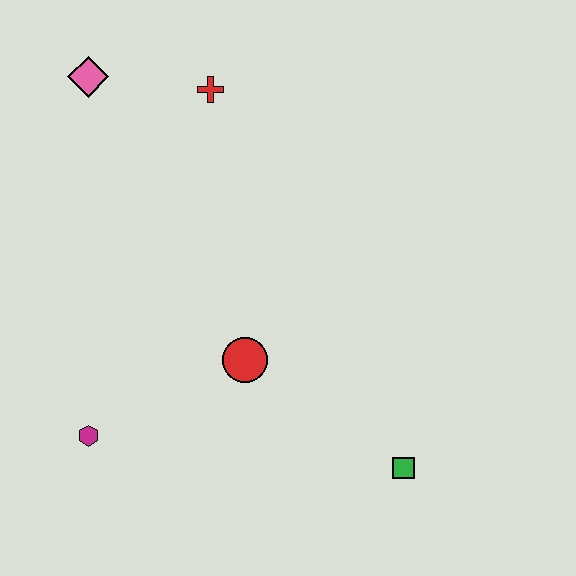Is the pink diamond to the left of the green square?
Yes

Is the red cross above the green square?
Yes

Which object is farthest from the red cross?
The green square is farthest from the red cross.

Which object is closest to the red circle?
The magenta hexagon is closest to the red circle.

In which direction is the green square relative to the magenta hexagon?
The green square is to the right of the magenta hexagon.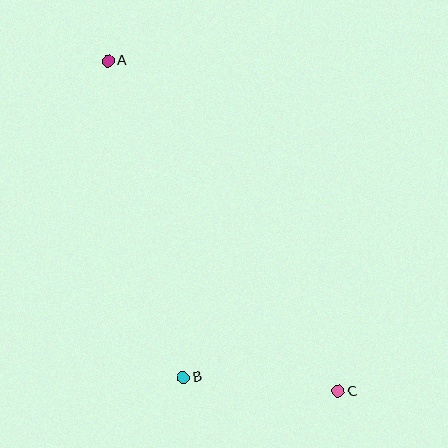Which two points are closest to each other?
Points B and C are closest to each other.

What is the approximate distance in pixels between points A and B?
The distance between A and B is approximately 325 pixels.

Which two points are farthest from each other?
Points A and C are farthest from each other.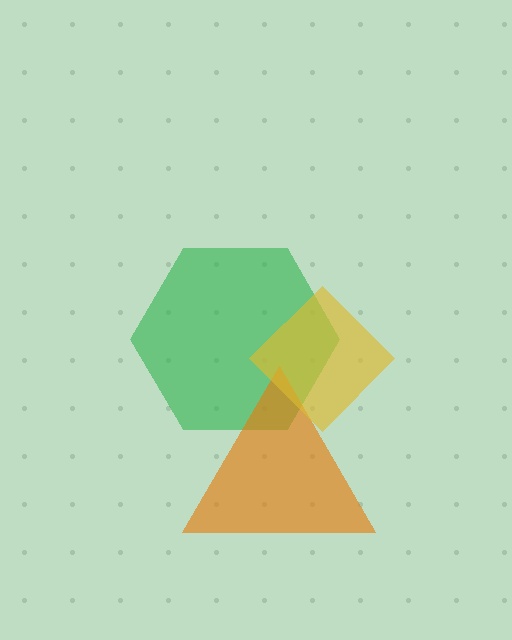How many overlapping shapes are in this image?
There are 3 overlapping shapes in the image.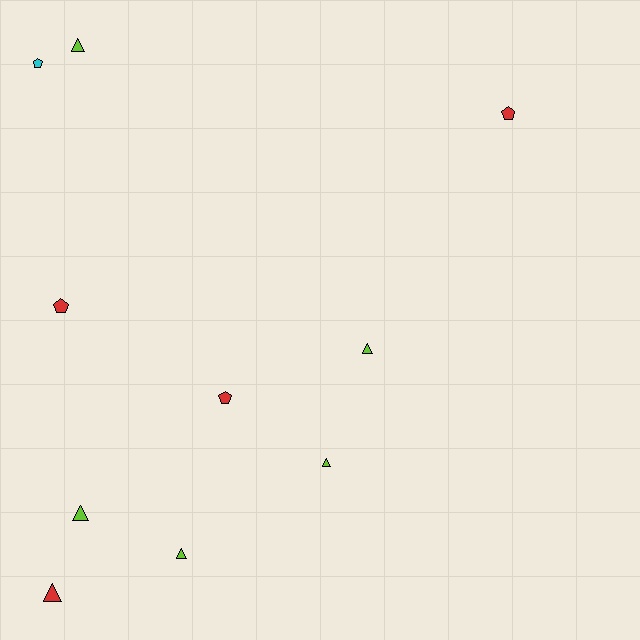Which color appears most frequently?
Lime, with 5 objects.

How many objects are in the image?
There are 10 objects.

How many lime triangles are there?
There are 5 lime triangles.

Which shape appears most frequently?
Triangle, with 6 objects.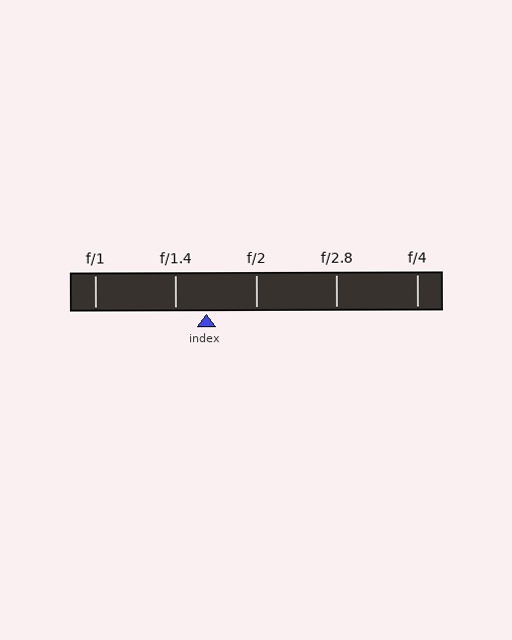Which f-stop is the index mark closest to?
The index mark is closest to f/1.4.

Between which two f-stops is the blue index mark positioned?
The index mark is between f/1.4 and f/2.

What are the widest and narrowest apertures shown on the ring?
The widest aperture shown is f/1 and the narrowest is f/4.